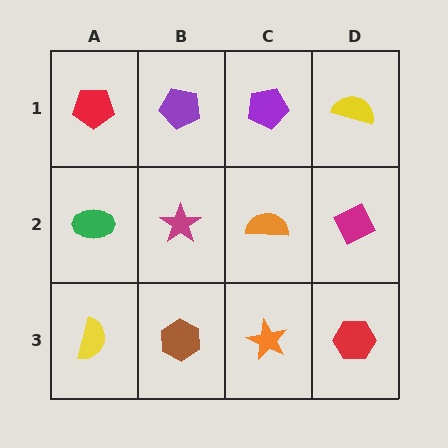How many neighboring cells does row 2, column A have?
3.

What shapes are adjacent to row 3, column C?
An orange semicircle (row 2, column C), a brown hexagon (row 3, column B), a red hexagon (row 3, column D).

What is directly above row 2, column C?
A purple pentagon.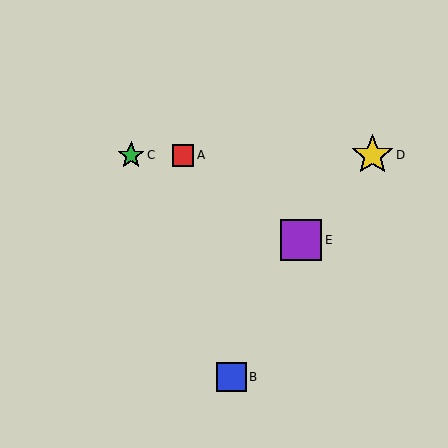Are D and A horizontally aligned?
Yes, both are at y≈155.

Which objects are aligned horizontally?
Objects A, C, D are aligned horizontally.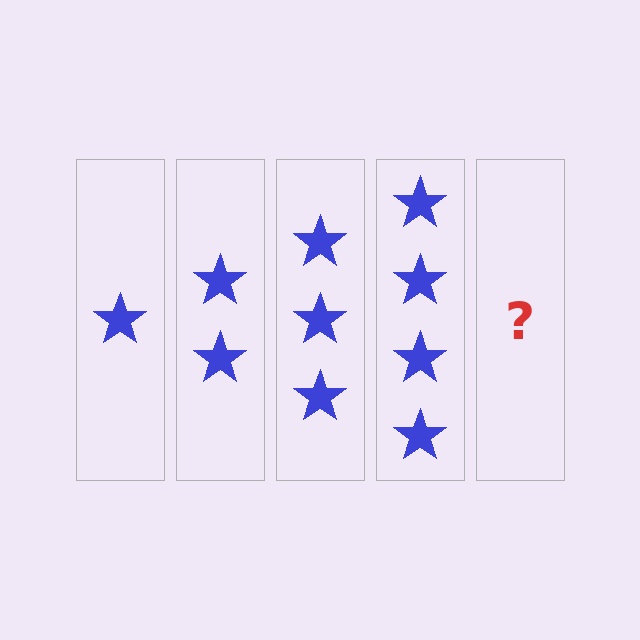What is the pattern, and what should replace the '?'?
The pattern is that each step adds one more star. The '?' should be 5 stars.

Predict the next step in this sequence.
The next step is 5 stars.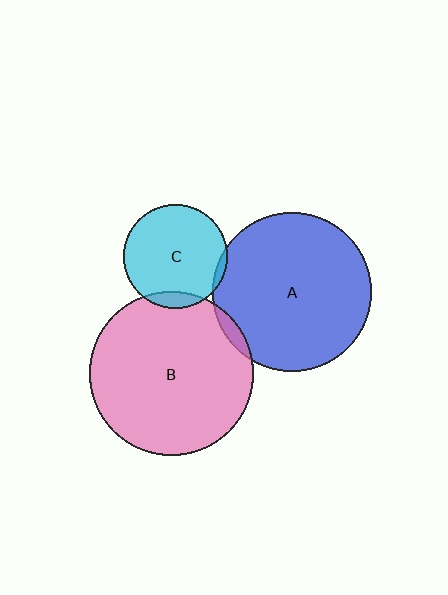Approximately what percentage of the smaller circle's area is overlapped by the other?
Approximately 5%.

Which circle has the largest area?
Circle B (pink).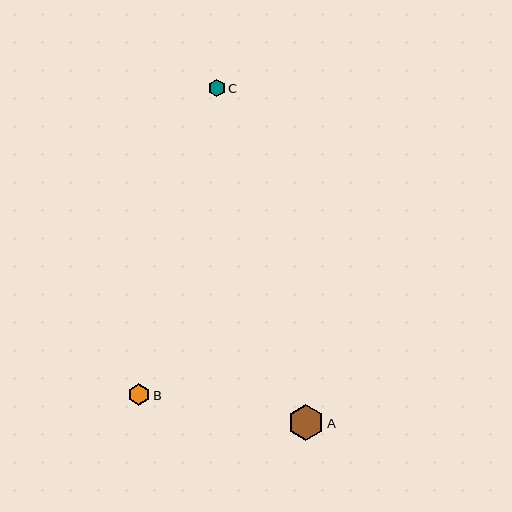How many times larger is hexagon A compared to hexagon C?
Hexagon A is approximately 2.2 times the size of hexagon C.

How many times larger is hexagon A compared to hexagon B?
Hexagon A is approximately 1.6 times the size of hexagon B.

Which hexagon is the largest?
Hexagon A is the largest with a size of approximately 36 pixels.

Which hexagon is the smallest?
Hexagon C is the smallest with a size of approximately 16 pixels.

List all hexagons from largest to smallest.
From largest to smallest: A, B, C.